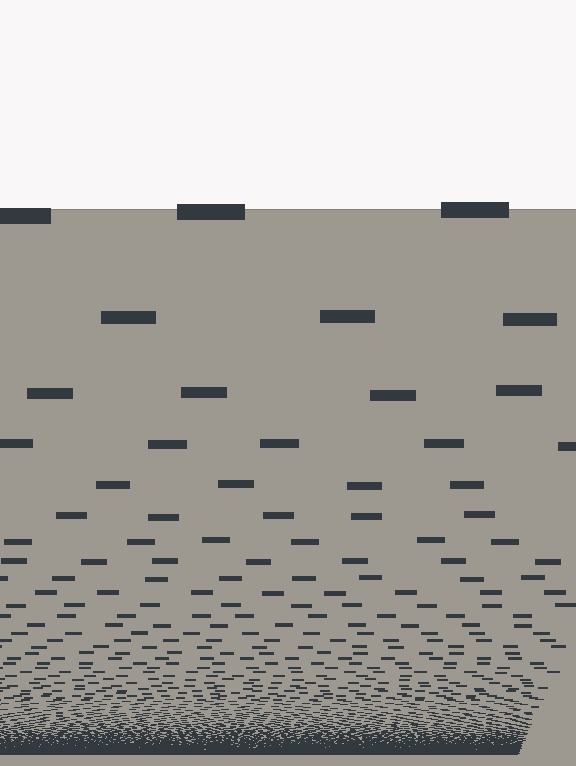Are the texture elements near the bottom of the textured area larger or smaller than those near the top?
Smaller. The gradient is inverted — elements near the bottom are smaller and denser.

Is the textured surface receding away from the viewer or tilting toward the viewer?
The surface appears to tilt toward the viewer. Texture elements get larger and sparser toward the top.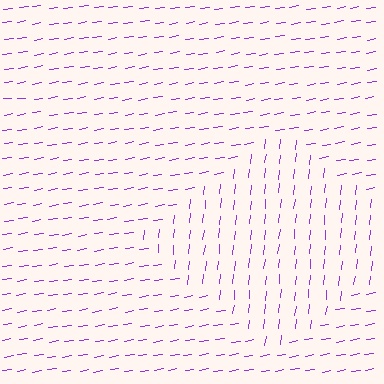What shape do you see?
I see a diamond.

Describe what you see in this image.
The image is filled with small purple line segments. A diamond region in the image has lines oriented differently from the surrounding lines, creating a visible texture boundary.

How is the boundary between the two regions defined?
The boundary is defined purely by a change in line orientation (approximately 74 degrees difference). All lines are the same color and thickness.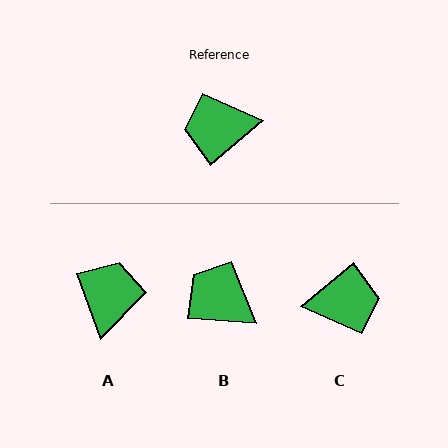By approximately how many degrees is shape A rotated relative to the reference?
Approximately 111 degrees clockwise.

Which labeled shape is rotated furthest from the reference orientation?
C, about 180 degrees away.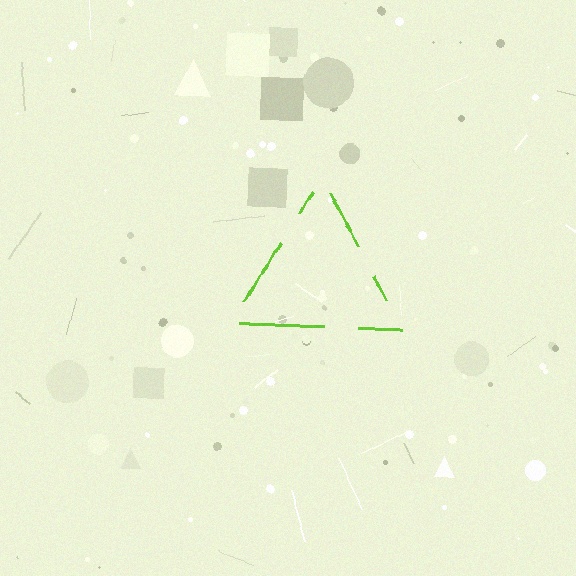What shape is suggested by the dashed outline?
The dashed outline suggests a triangle.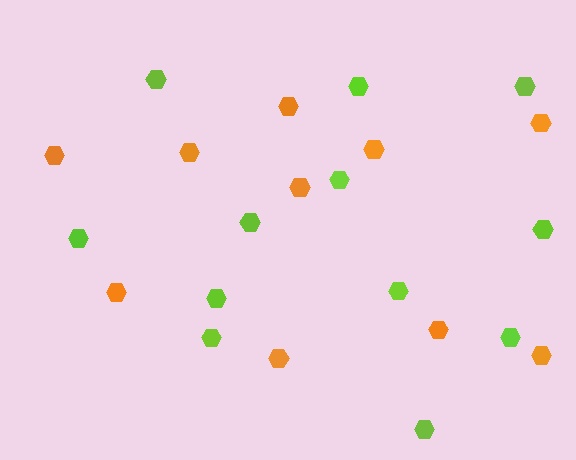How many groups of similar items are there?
There are 2 groups: one group of orange hexagons (10) and one group of lime hexagons (12).